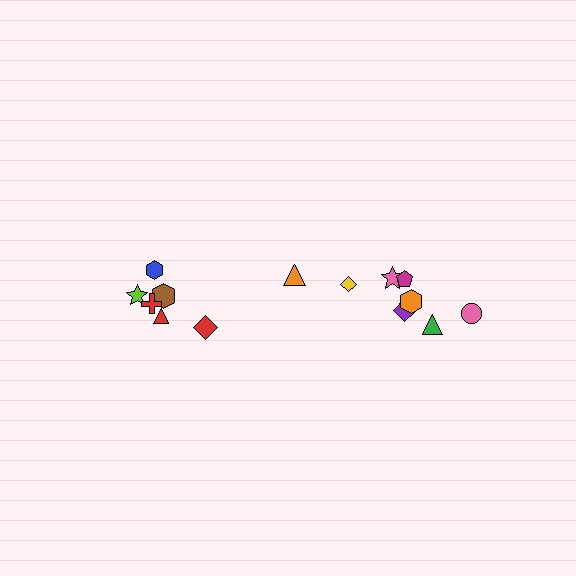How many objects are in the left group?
There are 6 objects.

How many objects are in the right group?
There are 8 objects.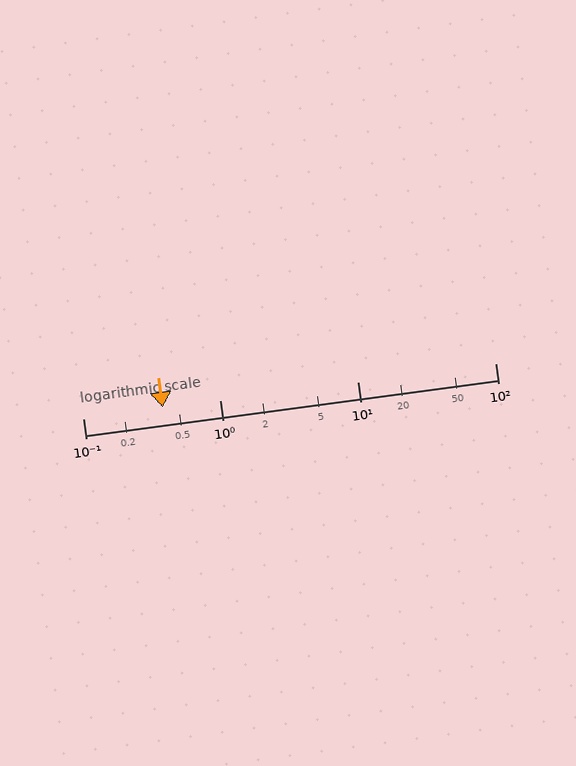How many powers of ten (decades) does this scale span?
The scale spans 3 decades, from 0.1 to 100.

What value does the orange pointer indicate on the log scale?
The pointer indicates approximately 0.38.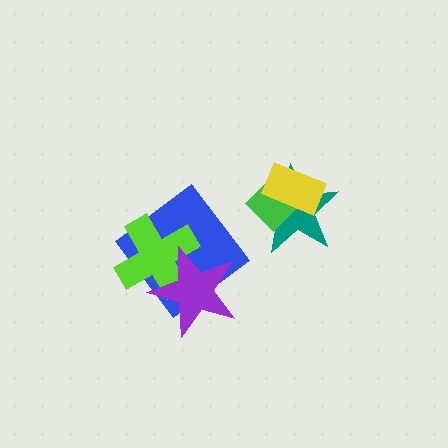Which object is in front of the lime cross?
The purple star is in front of the lime cross.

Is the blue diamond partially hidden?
Yes, it is partially covered by another shape.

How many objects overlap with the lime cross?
2 objects overlap with the lime cross.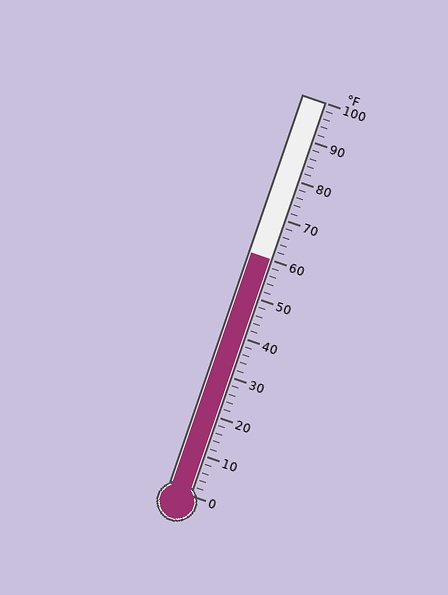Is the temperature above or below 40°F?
The temperature is above 40°F.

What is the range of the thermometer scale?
The thermometer scale ranges from 0°F to 100°F.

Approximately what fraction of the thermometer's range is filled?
The thermometer is filled to approximately 60% of its range.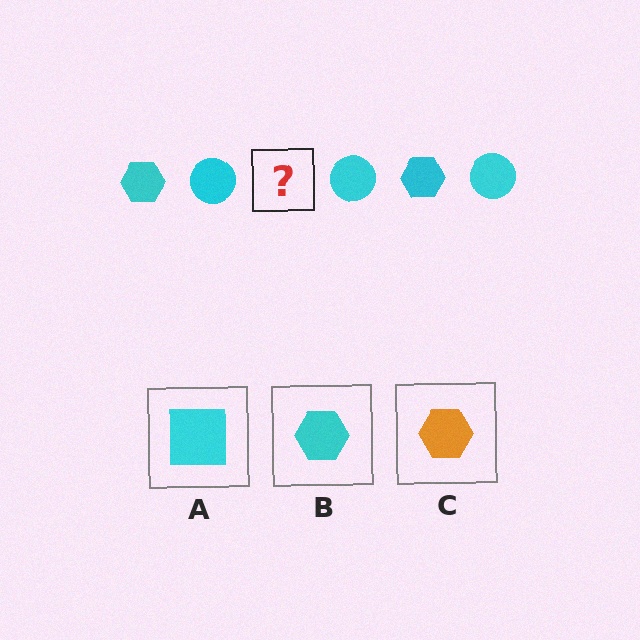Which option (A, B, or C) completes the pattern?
B.